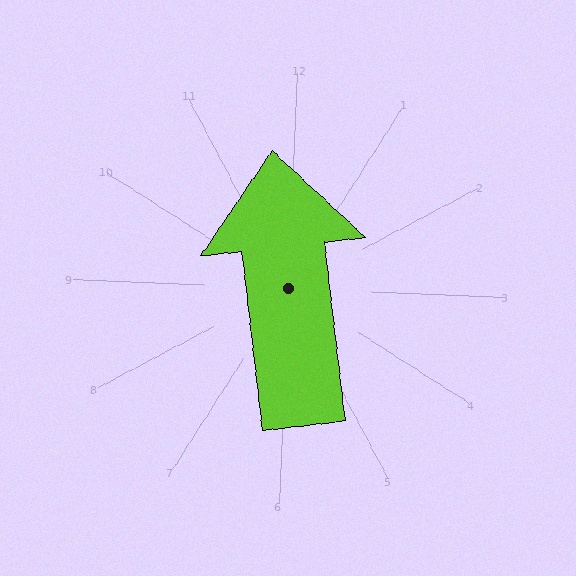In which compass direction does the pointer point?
North.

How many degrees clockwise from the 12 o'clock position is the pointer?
Approximately 351 degrees.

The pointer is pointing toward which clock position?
Roughly 12 o'clock.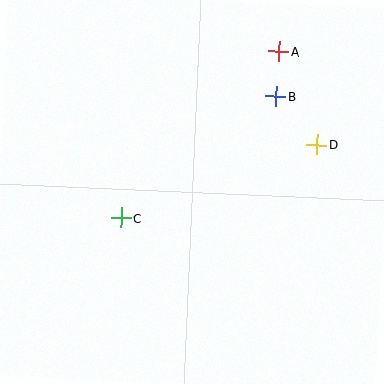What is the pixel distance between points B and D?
The distance between B and D is 63 pixels.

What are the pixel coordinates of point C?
Point C is at (121, 218).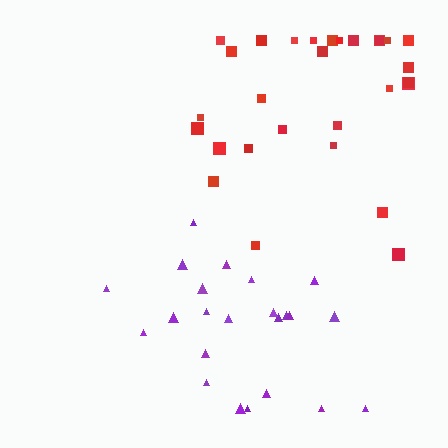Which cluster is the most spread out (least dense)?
Purple.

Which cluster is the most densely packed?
Red.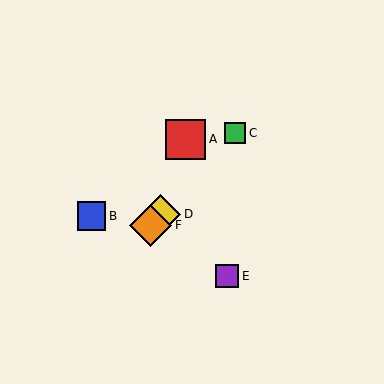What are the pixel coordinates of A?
Object A is at (186, 139).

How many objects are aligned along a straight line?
3 objects (C, D, F) are aligned along a straight line.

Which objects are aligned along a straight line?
Objects C, D, F are aligned along a straight line.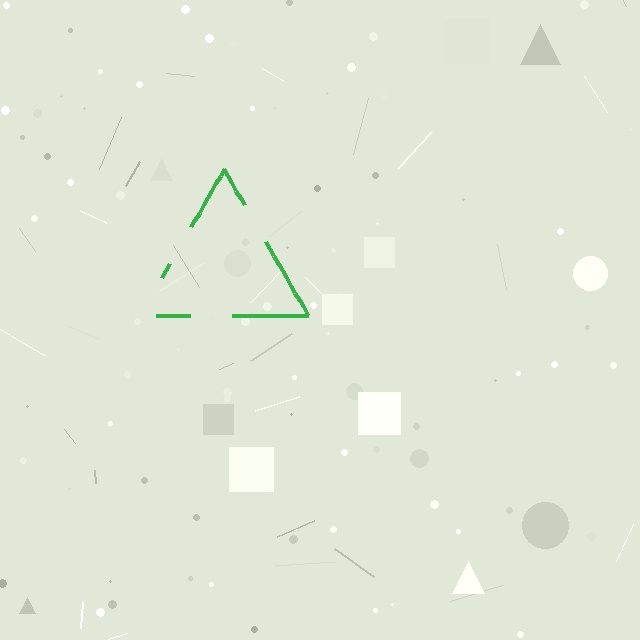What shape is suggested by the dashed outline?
The dashed outline suggests a triangle.